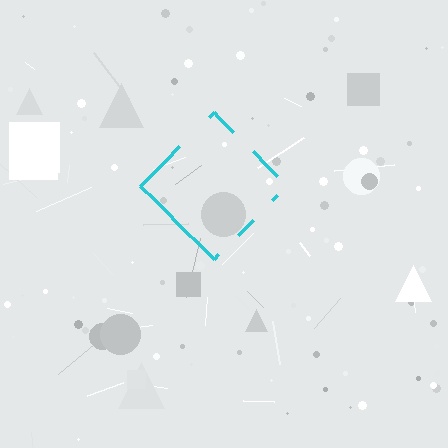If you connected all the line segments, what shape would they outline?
They would outline a diamond.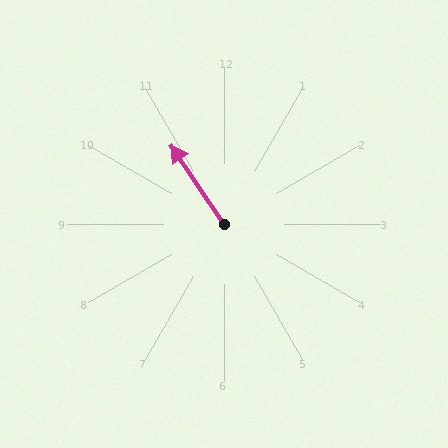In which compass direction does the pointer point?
Northwest.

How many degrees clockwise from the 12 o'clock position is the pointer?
Approximately 326 degrees.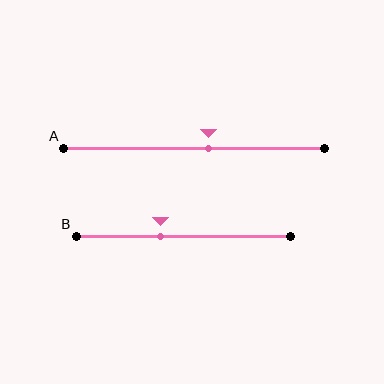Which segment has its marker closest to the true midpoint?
Segment A has its marker closest to the true midpoint.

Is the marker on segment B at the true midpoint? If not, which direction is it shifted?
No, the marker on segment B is shifted to the left by about 11% of the segment length.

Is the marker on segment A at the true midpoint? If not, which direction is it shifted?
No, the marker on segment A is shifted to the right by about 5% of the segment length.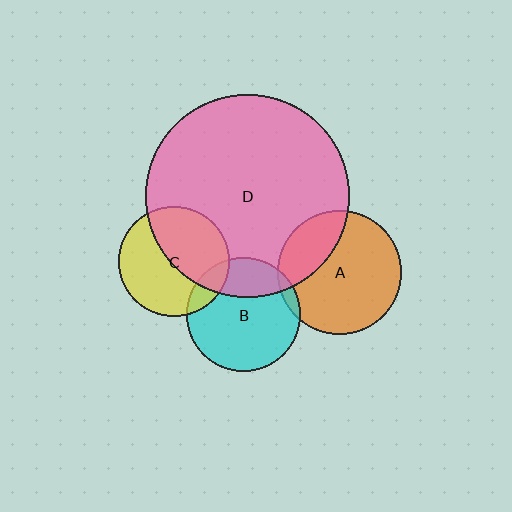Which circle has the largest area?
Circle D (pink).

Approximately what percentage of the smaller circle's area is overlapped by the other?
Approximately 25%.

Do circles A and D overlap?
Yes.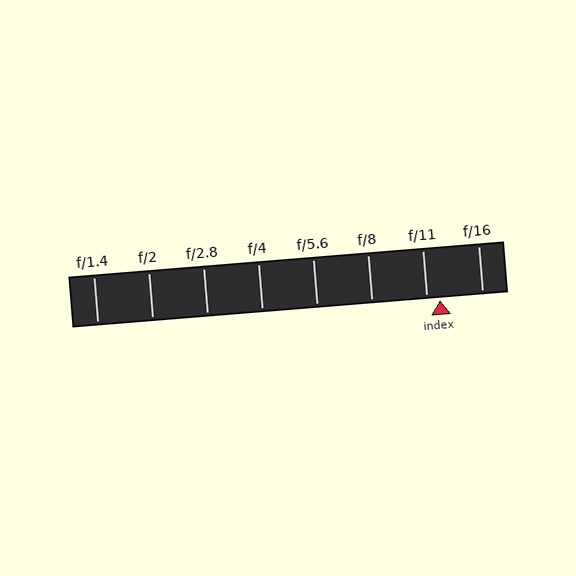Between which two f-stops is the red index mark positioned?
The index mark is between f/11 and f/16.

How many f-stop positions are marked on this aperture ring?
There are 8 f-stop positions marked.